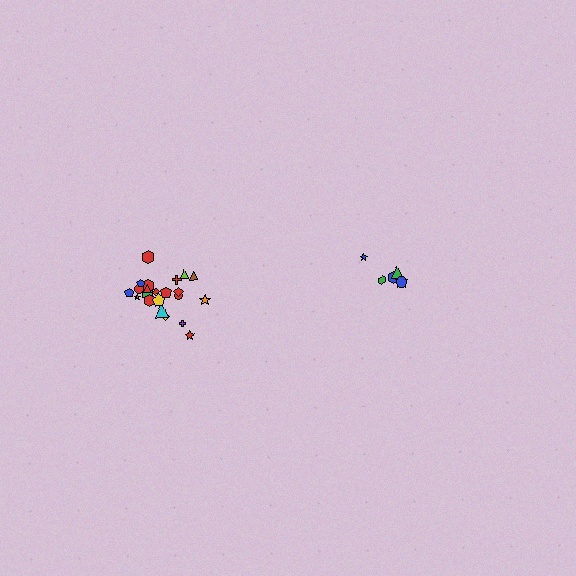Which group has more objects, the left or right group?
The left group.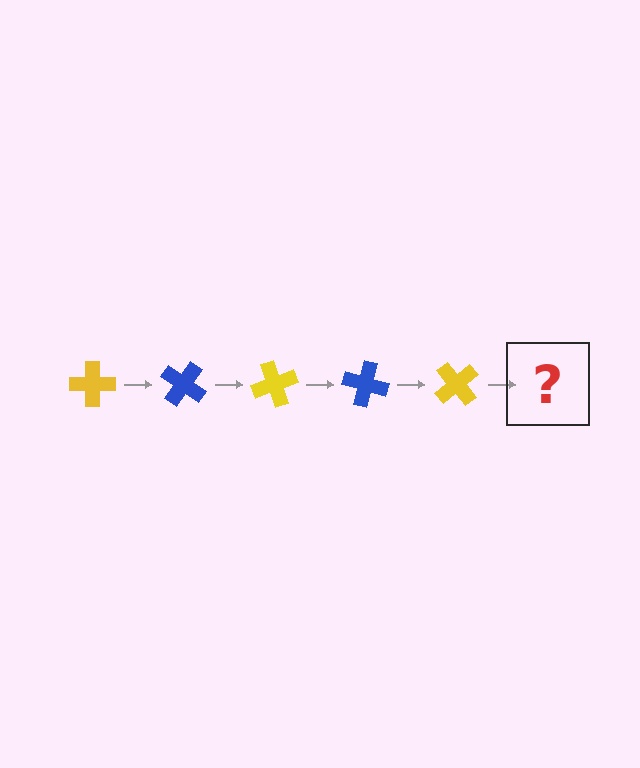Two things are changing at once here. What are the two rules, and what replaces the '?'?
The two rules are that it rotates 35 degrees each step and the color cycles through yellow and blue. The '?' should be a blue cross, rotated 175 degrees from the start.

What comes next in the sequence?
The next element should be a blue cross, rotated 175 degrees from the start.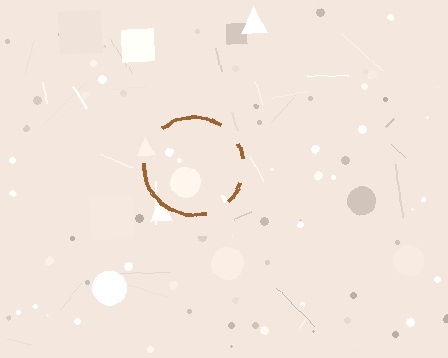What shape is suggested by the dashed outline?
The dashed outline suggests a circle.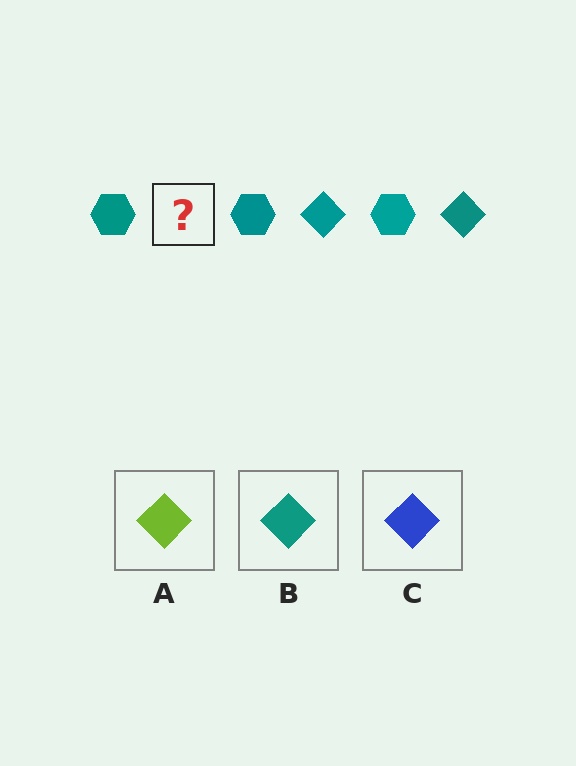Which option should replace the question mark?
Option B.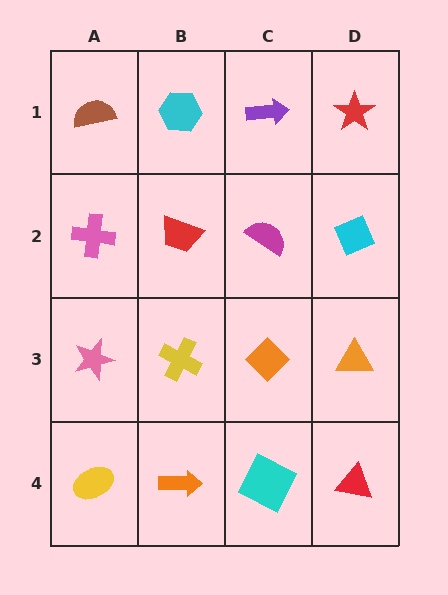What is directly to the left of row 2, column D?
A magenta semicircle.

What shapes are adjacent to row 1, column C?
A magenta semicircle (row 2, column C), a cyan hexagon (row 1, column B), a red star (row 1, column D).